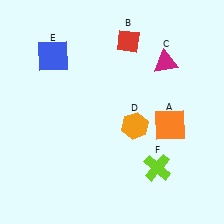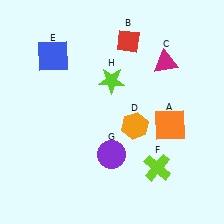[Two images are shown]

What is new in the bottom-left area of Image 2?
A purple circle (G) was added in the bottom-left area of Image 2.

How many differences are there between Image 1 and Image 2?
There are 2 differences between the two images.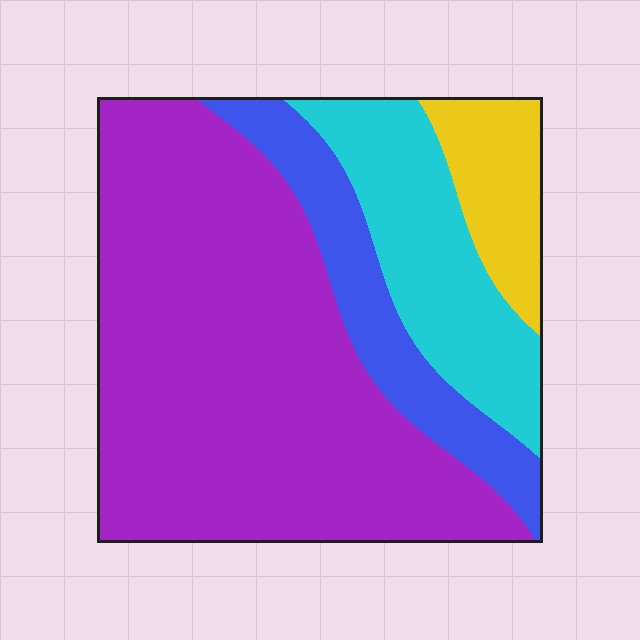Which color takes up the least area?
Yellow, at roughly 10%.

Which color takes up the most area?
Purple, at roughly 60%.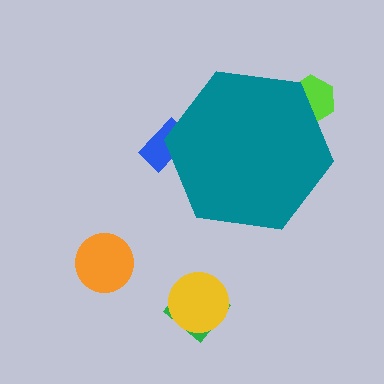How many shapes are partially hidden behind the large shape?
2 shapes are partially hidden.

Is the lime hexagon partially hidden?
Yes, the lime hexagon is partially hidden behind the teal hexagon.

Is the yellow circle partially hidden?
No, the yellow circle is fully visible.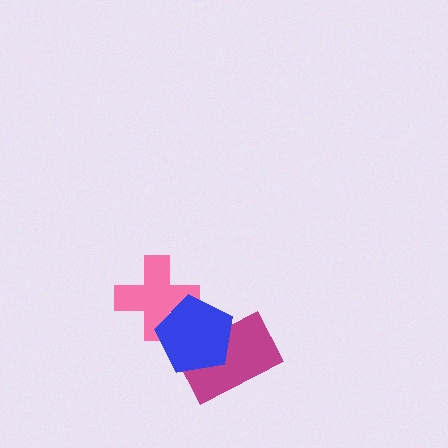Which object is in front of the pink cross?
The blue pentagon is in front of the pink cross.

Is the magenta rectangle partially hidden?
Yes, it is partially covered by another shape.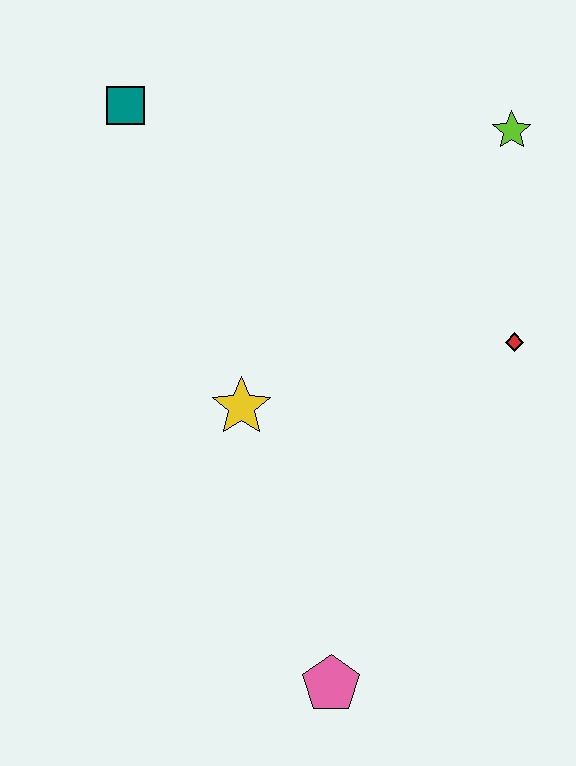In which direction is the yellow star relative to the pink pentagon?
The yellow star is above the pink pentagon.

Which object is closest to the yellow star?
The red diamond is closest to the yellow star.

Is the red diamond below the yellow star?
No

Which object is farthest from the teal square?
The pink pentagon is farthest from the teal square.